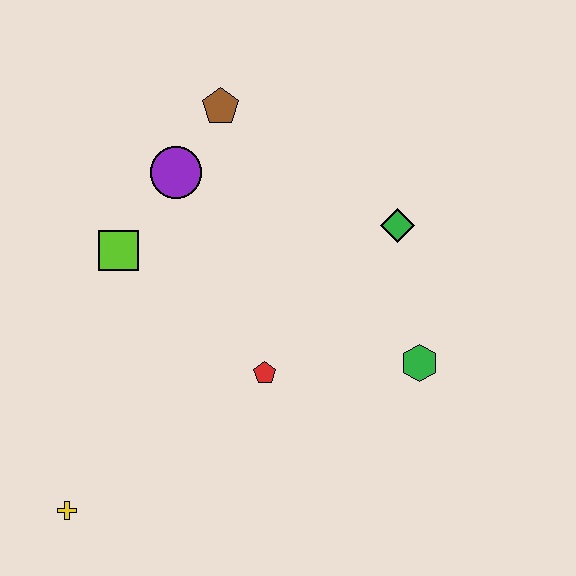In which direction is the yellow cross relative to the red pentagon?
The yellow cross is to the left of the red pentagon.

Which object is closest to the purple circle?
The brown pentagon is closest to the purple circle.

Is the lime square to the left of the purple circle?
Yes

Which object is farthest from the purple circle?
The yellow cross is farthest from the purple circle.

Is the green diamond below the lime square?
No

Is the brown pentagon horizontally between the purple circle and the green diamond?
Yes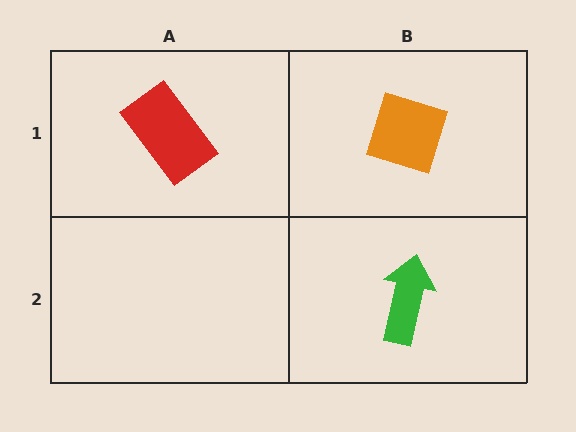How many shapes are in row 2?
1 shape.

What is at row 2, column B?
A green arrow.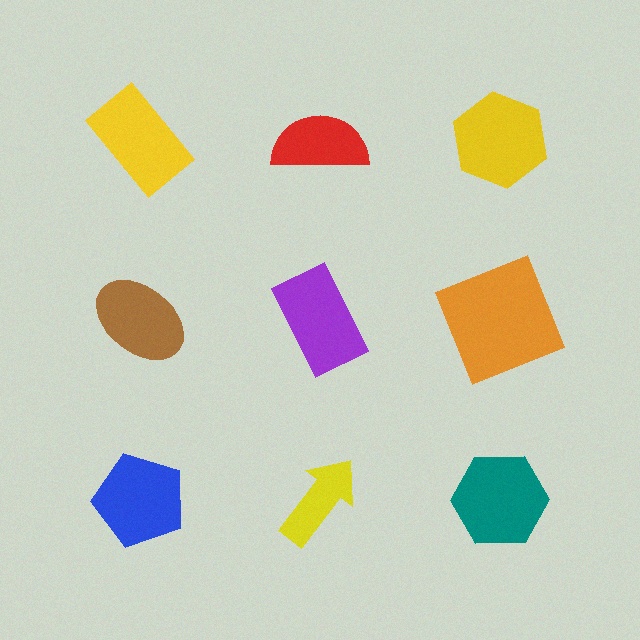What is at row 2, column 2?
A purple rectangle.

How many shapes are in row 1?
3 shapes.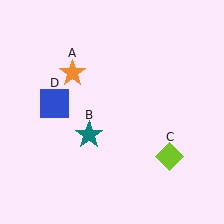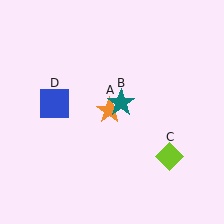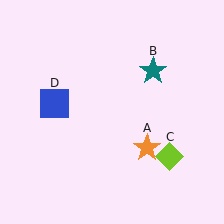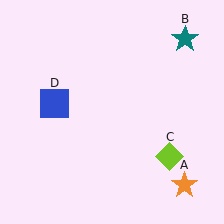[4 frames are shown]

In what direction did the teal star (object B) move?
The teal star (object B) moved up and to the right.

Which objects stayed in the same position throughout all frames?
Lime diamond (object C) and blue square (object D) remained stationary.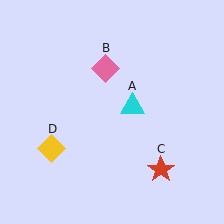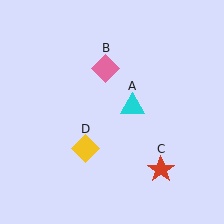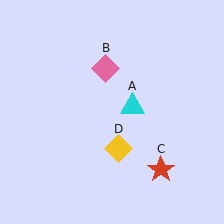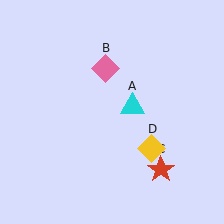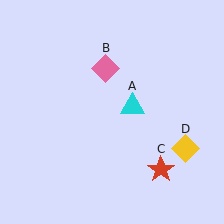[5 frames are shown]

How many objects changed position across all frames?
1 object changed position: yellow diamond (object D).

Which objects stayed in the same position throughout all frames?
Cyan triangle (object A) and pink diamond (object B) and red star (object C) remained stationary.